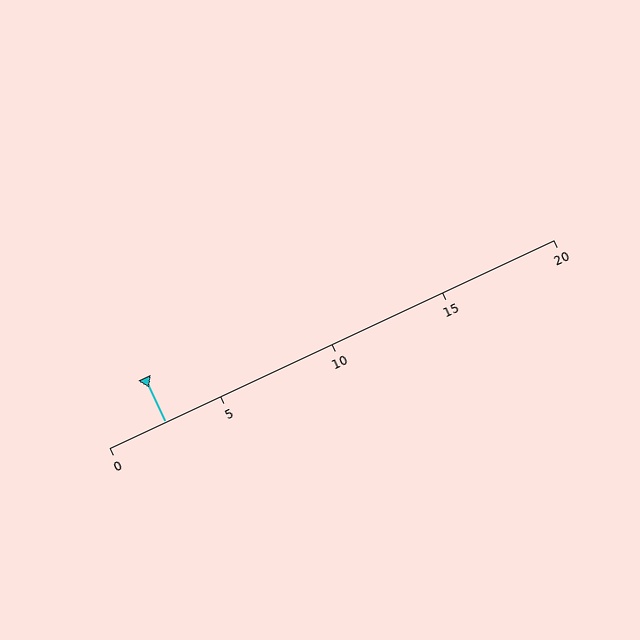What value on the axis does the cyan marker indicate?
The marker indicates approximately 2.5.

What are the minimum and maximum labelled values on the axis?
The axis runs from 0 to 20.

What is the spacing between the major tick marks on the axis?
The major ticks are spaced 5 apart.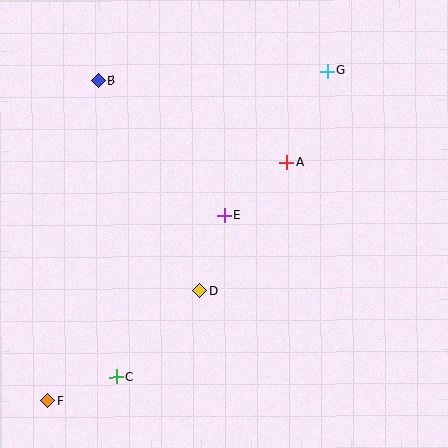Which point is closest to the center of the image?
Point E at (224, 215) is closest to the center.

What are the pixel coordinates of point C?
Point C is at (116, 377).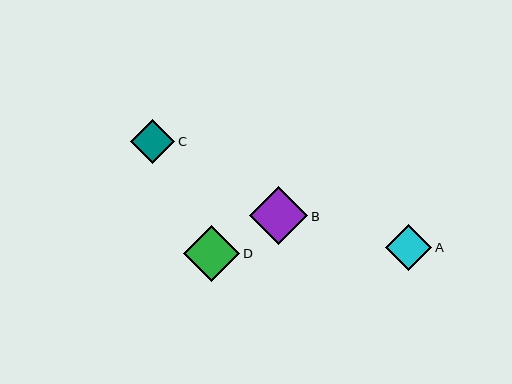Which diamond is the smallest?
Diamond C is the smallest with a size of approximately 44 pixels.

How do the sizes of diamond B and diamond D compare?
Diamond B and diamond D are approximately the same size.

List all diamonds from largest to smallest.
From largest to smallest: B, D, A, C.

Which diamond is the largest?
Diamond B is the largest with a size of approximately 58 pixels.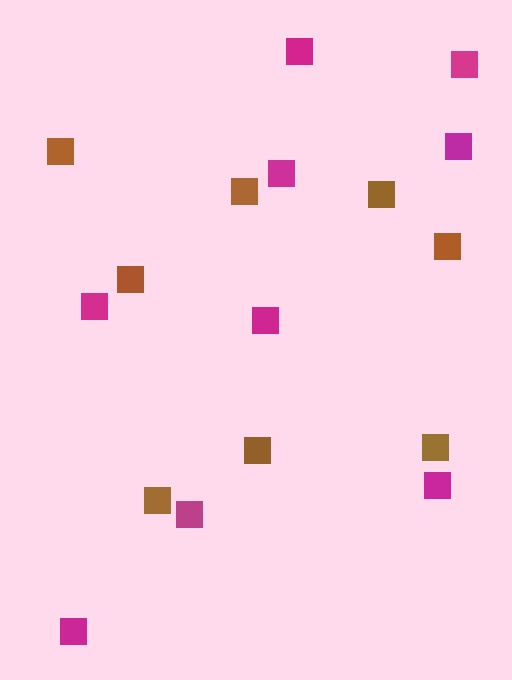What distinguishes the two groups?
There are 2 groups: one group of brown squares (8) and one group of magenta squares (9).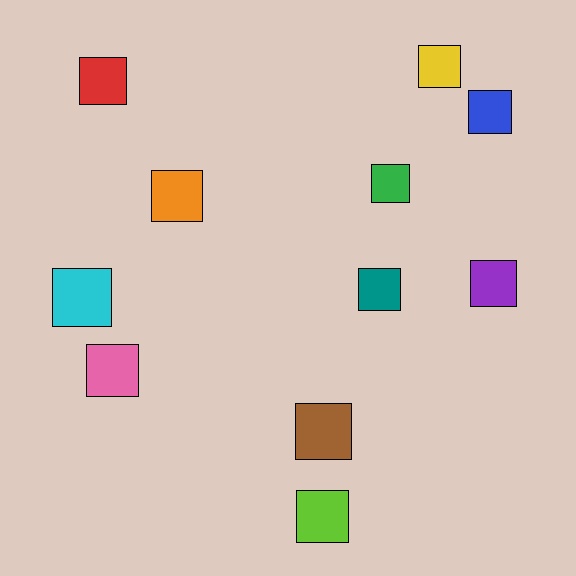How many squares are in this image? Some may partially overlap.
There are 11 squares.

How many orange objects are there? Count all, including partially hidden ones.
There is 1 orange object.